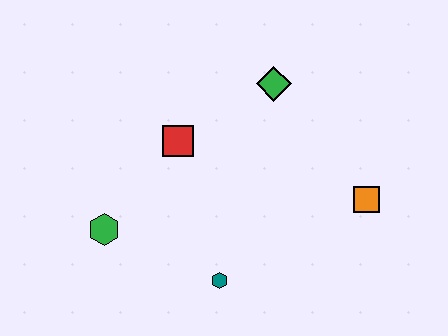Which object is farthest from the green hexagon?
The orange square is farthest from the green hexagon.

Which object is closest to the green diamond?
The red square is closest to the green diamond.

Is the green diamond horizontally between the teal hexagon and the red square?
No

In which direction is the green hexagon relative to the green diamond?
The green hexagon is to the left of the green diamond.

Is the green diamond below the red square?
No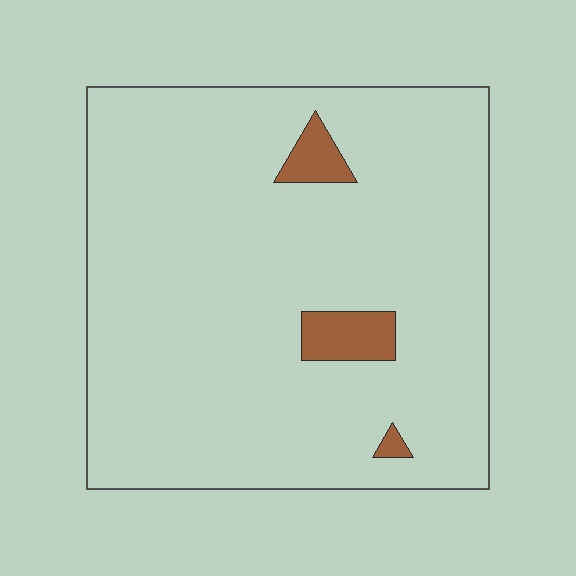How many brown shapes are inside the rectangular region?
3.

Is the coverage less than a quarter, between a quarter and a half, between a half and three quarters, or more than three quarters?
Less than a quarter.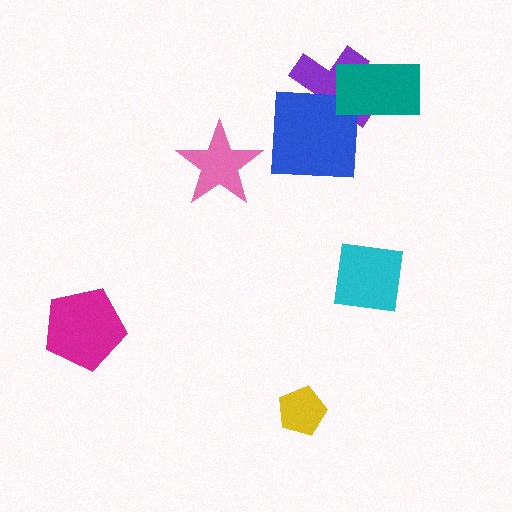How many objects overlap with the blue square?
1 object overlaps with the blue square.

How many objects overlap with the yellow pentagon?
0 objects overlap with the yellow pentagon.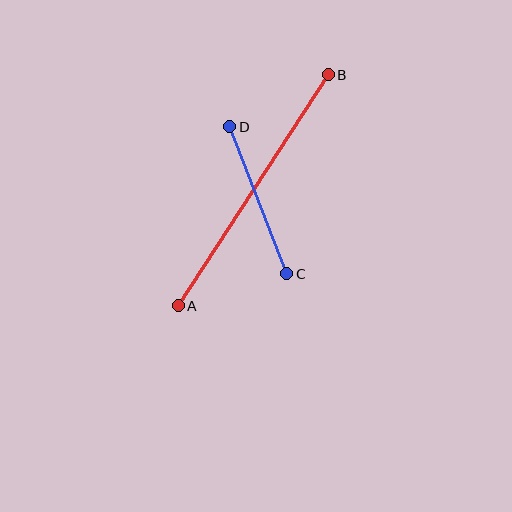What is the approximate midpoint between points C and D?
The midpoint is at approximately (258, 200) pixels.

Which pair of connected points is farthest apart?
Points A and B are farthest apart.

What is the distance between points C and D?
The distance is approximately 158 pixels.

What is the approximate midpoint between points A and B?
The midpoint is at approximately (253, 190) pixels.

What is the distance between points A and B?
The distance is approximately 275 pixels.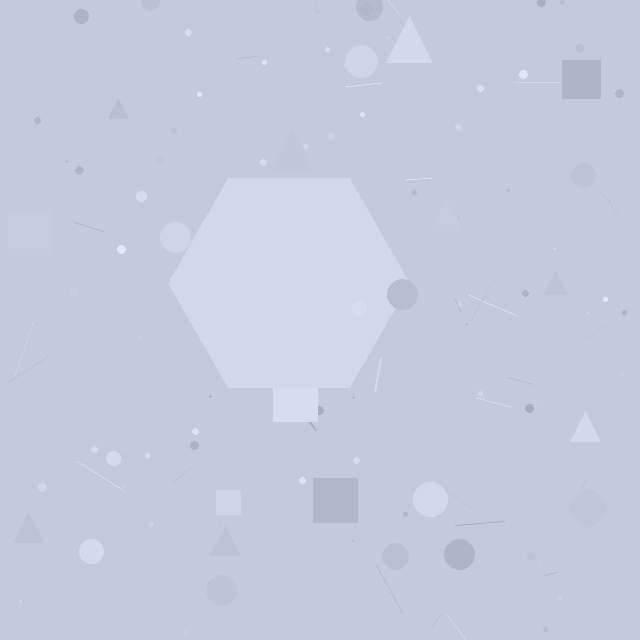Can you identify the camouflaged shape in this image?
The camouflaged shape is a hexagon.